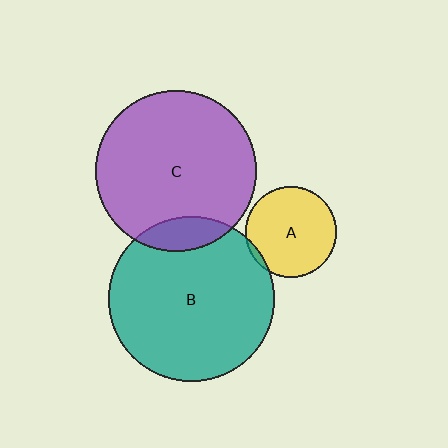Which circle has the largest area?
Circle B (teal).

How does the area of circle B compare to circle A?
Approximately 3.3 times.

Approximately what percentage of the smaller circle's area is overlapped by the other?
Approximately 10%.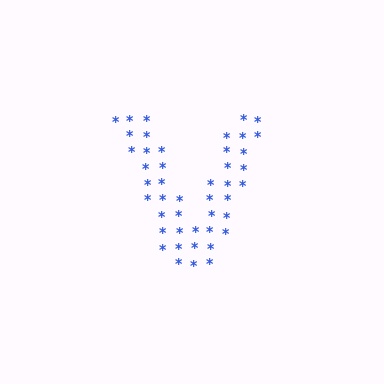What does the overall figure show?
The overall figure shows the letter V.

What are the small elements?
The small elements are asterisks.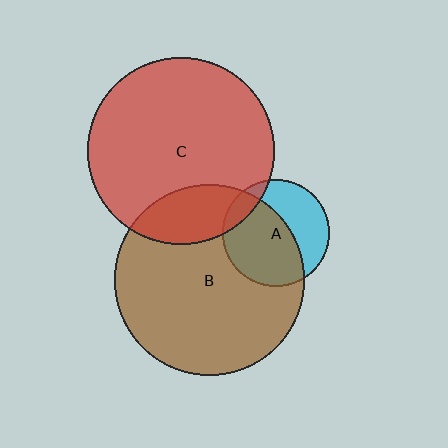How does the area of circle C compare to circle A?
Approximately 3.1 times.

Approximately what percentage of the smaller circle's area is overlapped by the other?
Approximately 20%.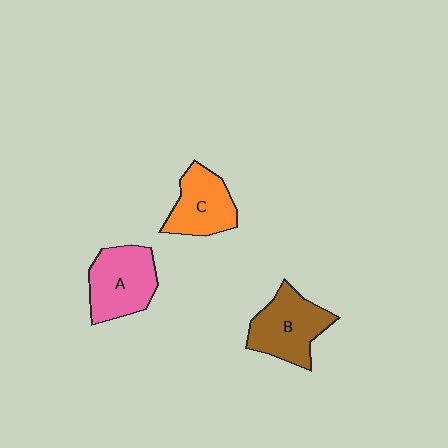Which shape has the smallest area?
Shape C (orange).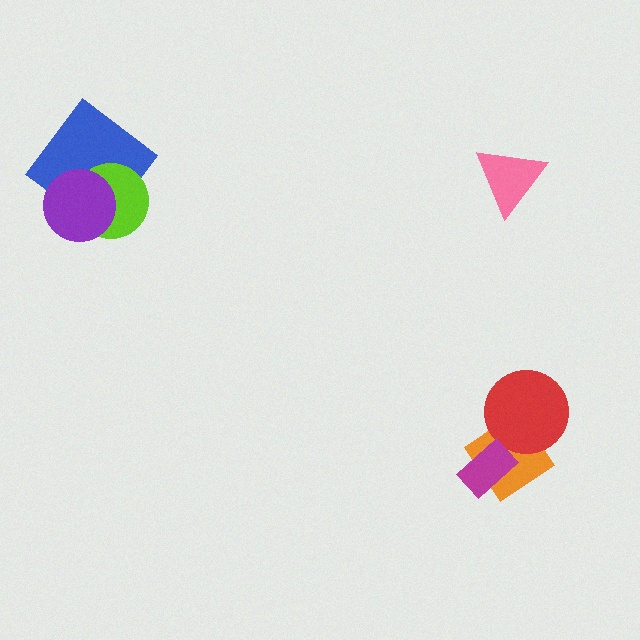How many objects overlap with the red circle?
1 object overlaps with the red circle.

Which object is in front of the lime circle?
The purple circle is in front of the lime circle.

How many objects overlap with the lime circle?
2 objects overlap with the lime circle.